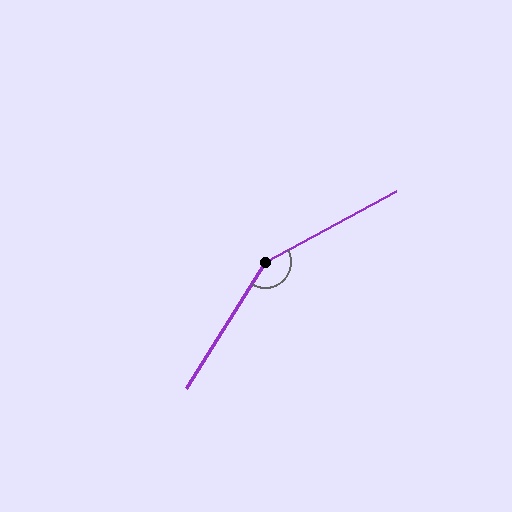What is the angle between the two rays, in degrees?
Approximately 150 degrees.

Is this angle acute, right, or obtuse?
It is obtuse.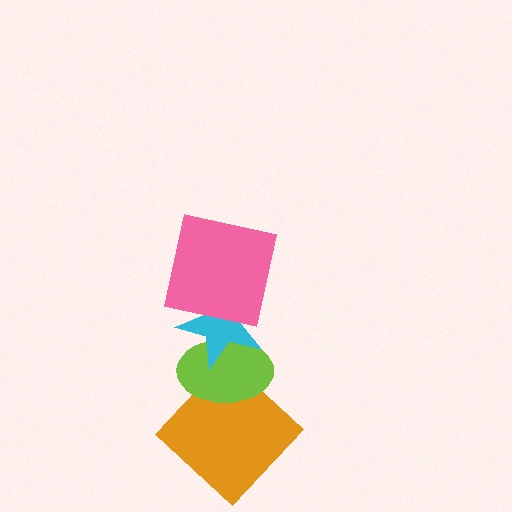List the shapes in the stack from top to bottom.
From top to bottom: the pink square, the cyan star, the lime ellipse, the orange diamond.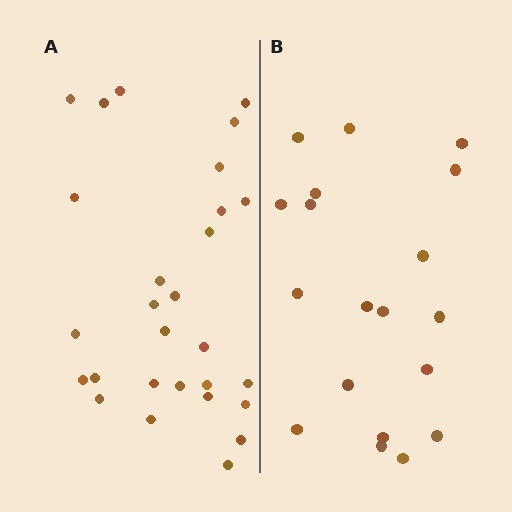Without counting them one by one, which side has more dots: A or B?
Region A (the left region) has more dots.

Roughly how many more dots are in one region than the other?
Region A has roughly 8 or so more dots than region B.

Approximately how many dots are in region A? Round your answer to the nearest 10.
About 30 dots. (The exact count is 28, which rounds to 30.)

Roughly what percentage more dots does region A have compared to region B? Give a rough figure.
About 45% more.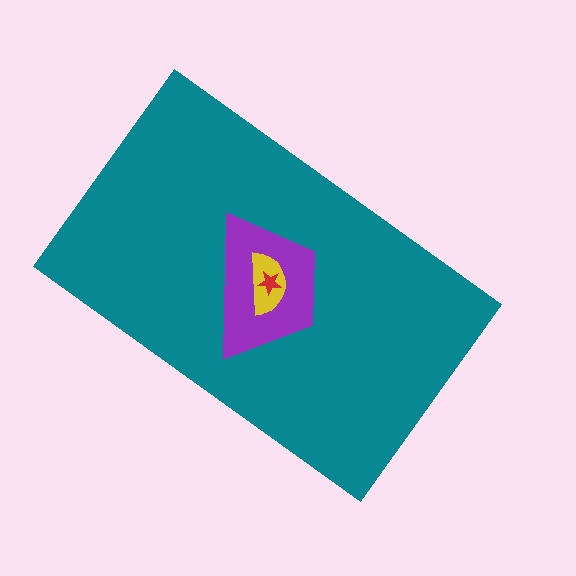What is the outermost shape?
The teal rectangle.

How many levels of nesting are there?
4.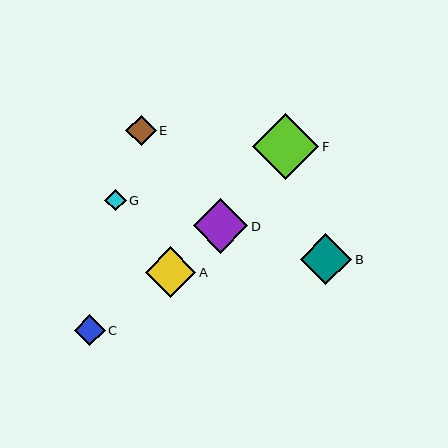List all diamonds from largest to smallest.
From largest to smallest: F, D, B, A, C, E, G.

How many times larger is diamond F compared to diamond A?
Diamond F is approximately 1.3 times the size of diamond A.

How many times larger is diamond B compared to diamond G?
Diamond B is approximately 2.4 times the size of diamond G.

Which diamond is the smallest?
Diamond G is the smallest with a size of approximately 21 pixels.